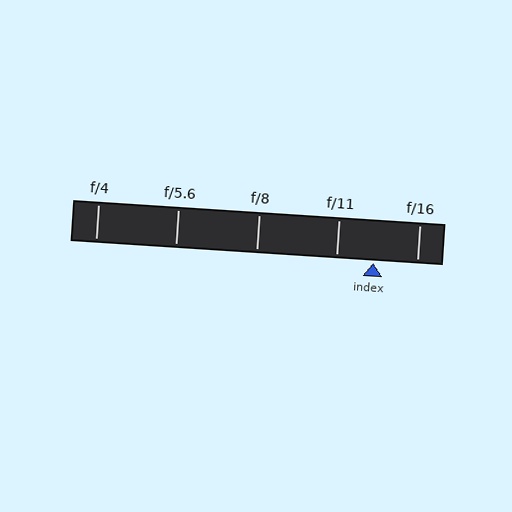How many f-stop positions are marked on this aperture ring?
There are 5 f-stop positions marked.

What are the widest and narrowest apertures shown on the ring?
The widest aperture shown is f/4 and the narrowest is f/16.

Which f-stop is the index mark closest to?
The index mark is closest to f/11.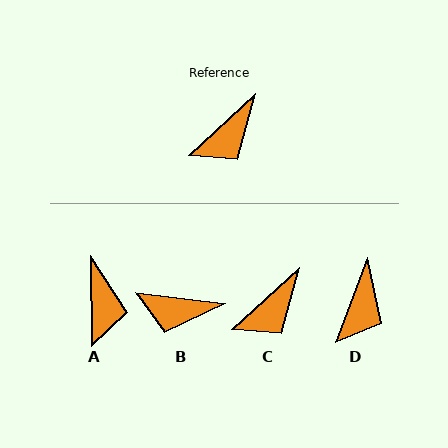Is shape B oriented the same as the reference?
No, it is off by about 50 degrees.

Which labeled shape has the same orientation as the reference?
C.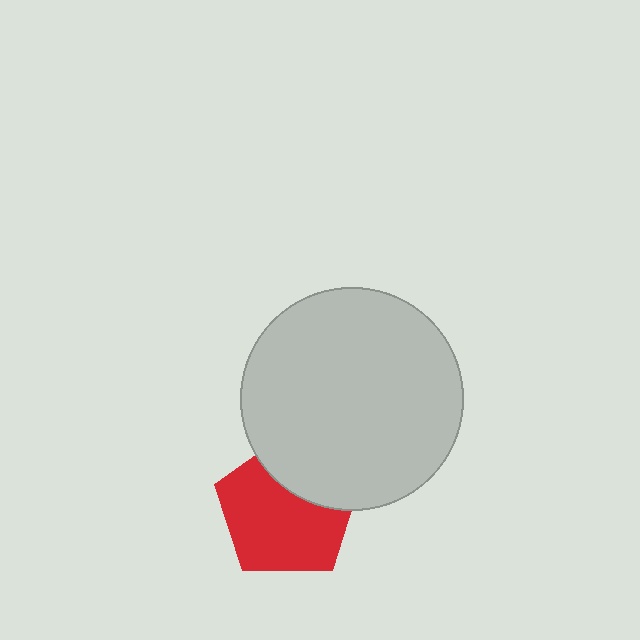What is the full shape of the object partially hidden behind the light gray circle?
The partially hidden object is a red pentagon.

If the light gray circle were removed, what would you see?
You would see the complete red pentagon.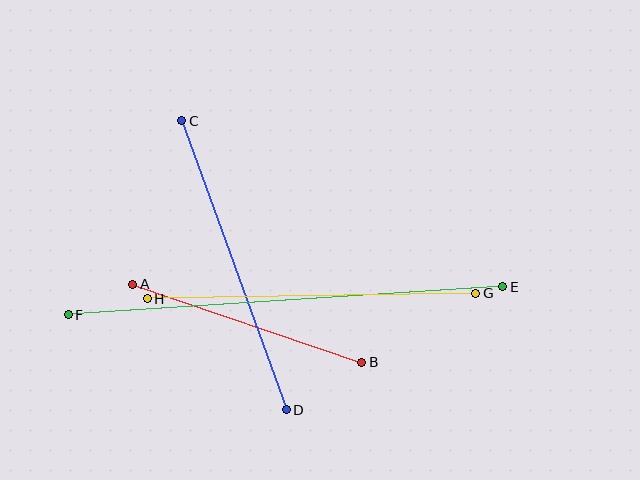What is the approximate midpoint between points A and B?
The midpoint is at approximately (247, 323) pixels.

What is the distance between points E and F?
The distance is approximately 436 pixels.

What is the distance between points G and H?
The distance is approximately 328 pixels.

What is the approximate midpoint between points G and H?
The midpoint is at approximately (312, 296) pixels.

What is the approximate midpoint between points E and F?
The midpoint is at approximately (285, 301) pixels.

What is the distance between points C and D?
The distance is approximately 307 pixels.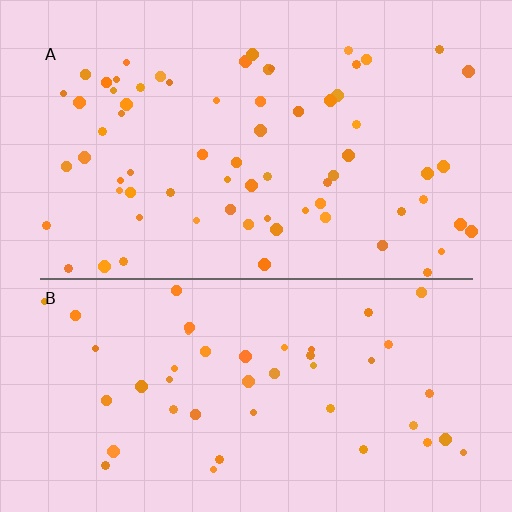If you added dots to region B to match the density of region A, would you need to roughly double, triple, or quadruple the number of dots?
Approximately double.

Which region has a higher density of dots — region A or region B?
A (the top).